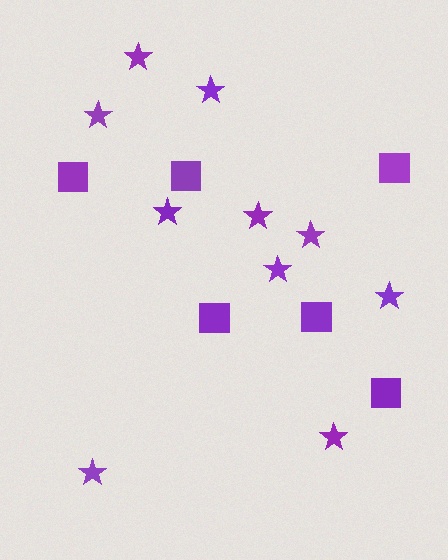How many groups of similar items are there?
There are 2 groups: one group of stars (10) and one group of squares (6).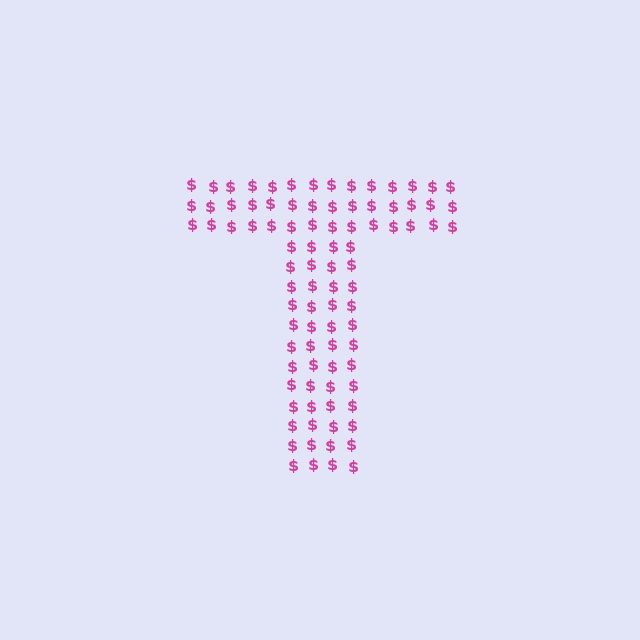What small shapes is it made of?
It is made of small dollar signs.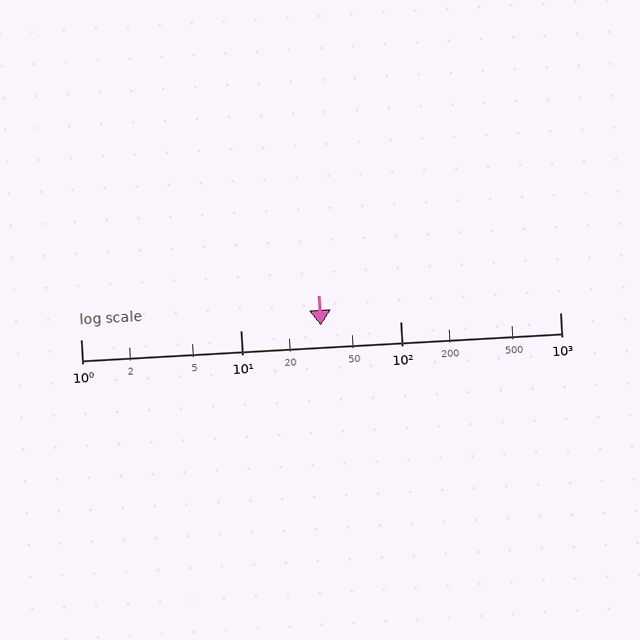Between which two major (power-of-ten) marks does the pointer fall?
The pointer is between 10 and 100.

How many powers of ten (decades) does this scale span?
The scale spans 3 decades, from 1 to 1000.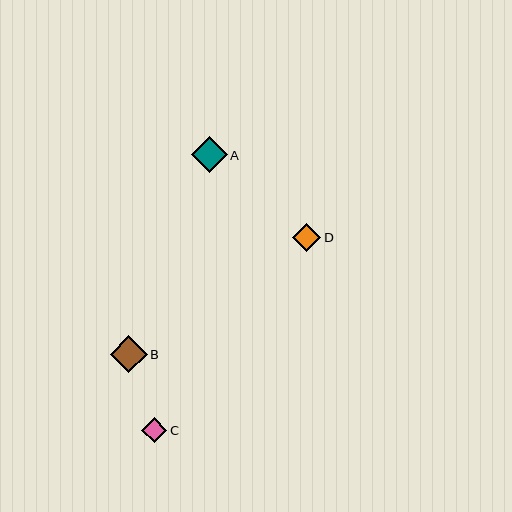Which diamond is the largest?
Diamond B is the largest with a size of approximately 37 pixels.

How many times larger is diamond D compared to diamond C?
Diamond D is approximately 1.1 times the size of diamond C.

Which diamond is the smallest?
Diamond C is the smallest with a size of approximately 25 pixels.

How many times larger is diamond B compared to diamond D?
Diamond B is approximately 1.3 times the size of diamond D.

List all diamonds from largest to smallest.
From largest to smallest: B, A, D, C.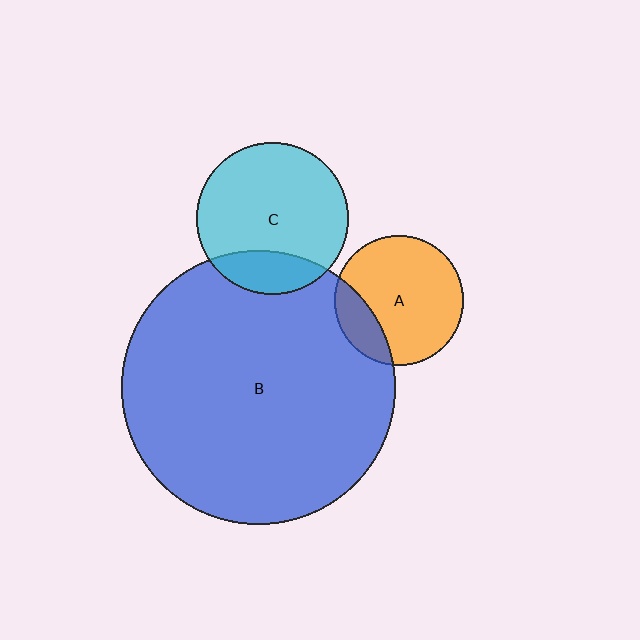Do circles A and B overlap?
Yes.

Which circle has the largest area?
Circle B (blue).